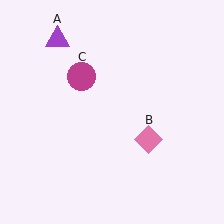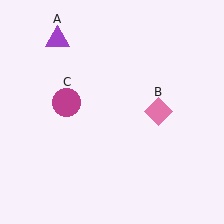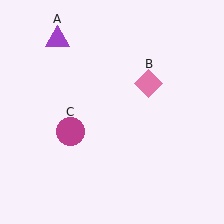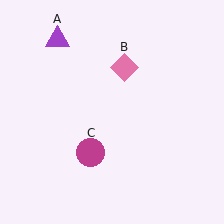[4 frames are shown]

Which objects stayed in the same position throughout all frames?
Purple triangle (object A) remained stationary.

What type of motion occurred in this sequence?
The pink diamond (object B), magenta circle (object C) rotated counterclockwise around the center of the scene.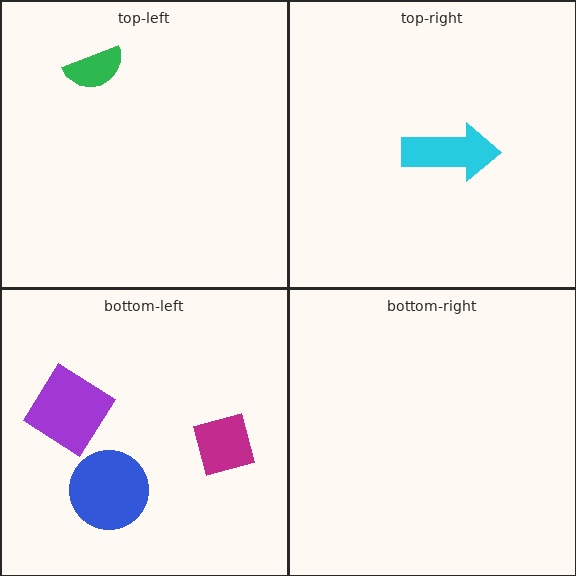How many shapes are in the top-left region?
1.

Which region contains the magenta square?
The bottom-left region.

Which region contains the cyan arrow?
The top-right region.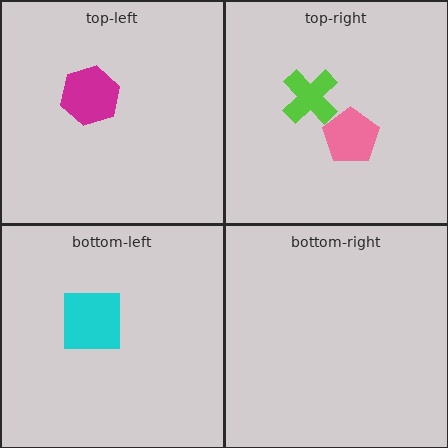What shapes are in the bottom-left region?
The cyan square.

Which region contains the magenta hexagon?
The top-left region.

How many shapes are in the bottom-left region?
1.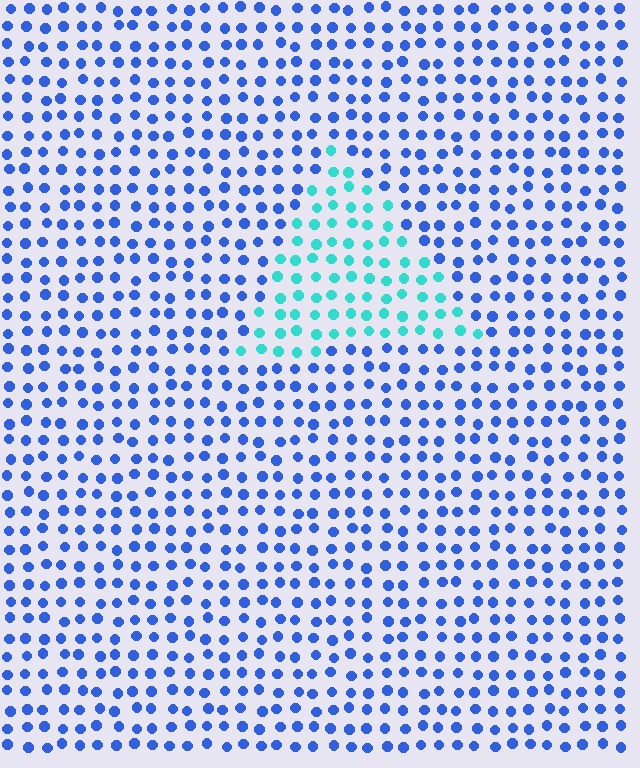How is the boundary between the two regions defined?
The boundary is defined purely by a slight shift in hue (about 49 degrees). Spacing, size, and orientation are identical on both sides.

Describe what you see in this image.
The image is filled with small blue elements in a uniform arrangement. A triangle-shaped region is visible where the elements are tinted to a slightly different hue, forming a subtle color boundary.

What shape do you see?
I see a triangle.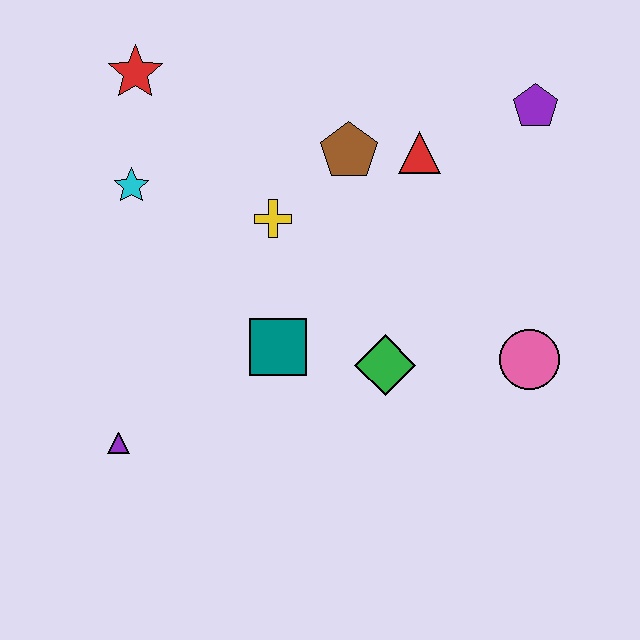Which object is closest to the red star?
The cyan star is closest to the red star.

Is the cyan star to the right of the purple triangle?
Yes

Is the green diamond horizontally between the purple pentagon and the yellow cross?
Yes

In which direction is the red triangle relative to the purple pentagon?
The red triangle is to the left of the purple pentagon.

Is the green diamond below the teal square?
Yes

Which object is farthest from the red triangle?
The purple triangle is farthest from the red triangle.